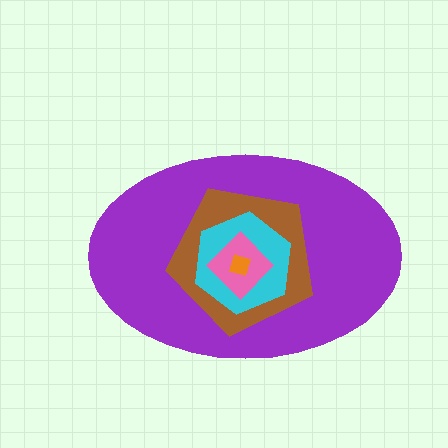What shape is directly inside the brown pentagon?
The cyan hexagon.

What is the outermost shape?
The purple ellipse.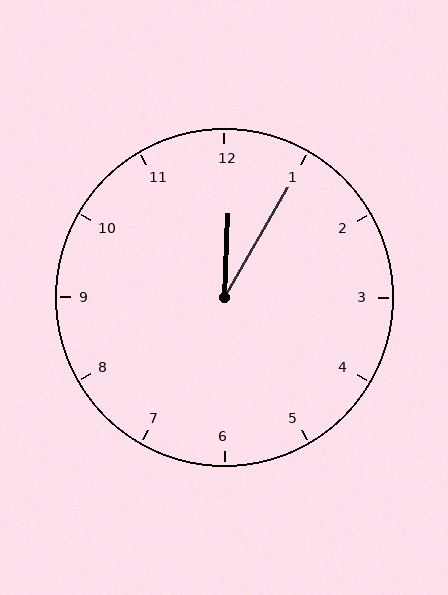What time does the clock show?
12:05.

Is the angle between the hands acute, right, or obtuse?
It is acute.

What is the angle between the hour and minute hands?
Approximately 28 degrees.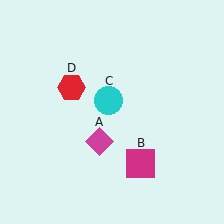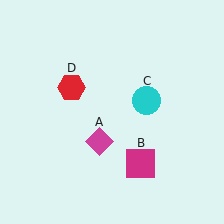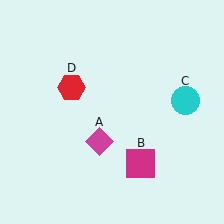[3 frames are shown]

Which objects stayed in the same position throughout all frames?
Magenta diamond (object A) and magenta square (object B) and red hexagon (object D) remained stationary.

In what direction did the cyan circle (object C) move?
The cyan circle (object C) moved right.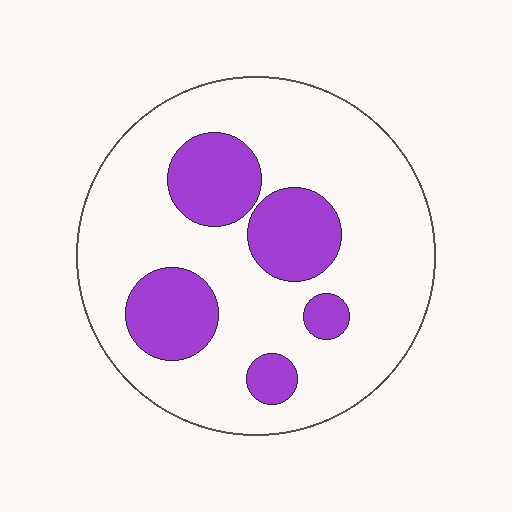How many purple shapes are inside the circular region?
5.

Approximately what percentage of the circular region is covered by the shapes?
Approximately 25%.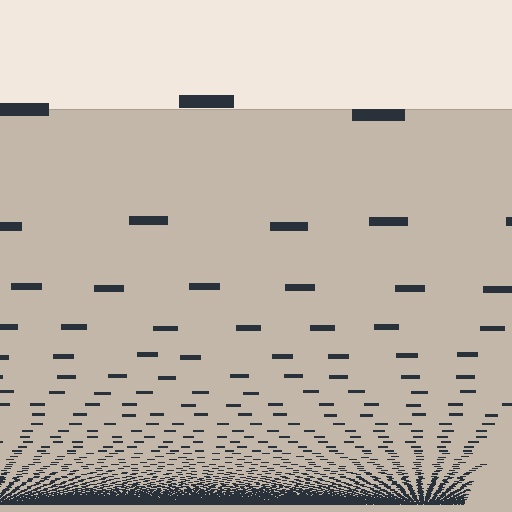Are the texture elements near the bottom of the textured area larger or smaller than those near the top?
Smaller. The gradient is inverted — elements near the bottom are smaller and denser.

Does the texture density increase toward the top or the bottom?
Density increases toward the bottom.